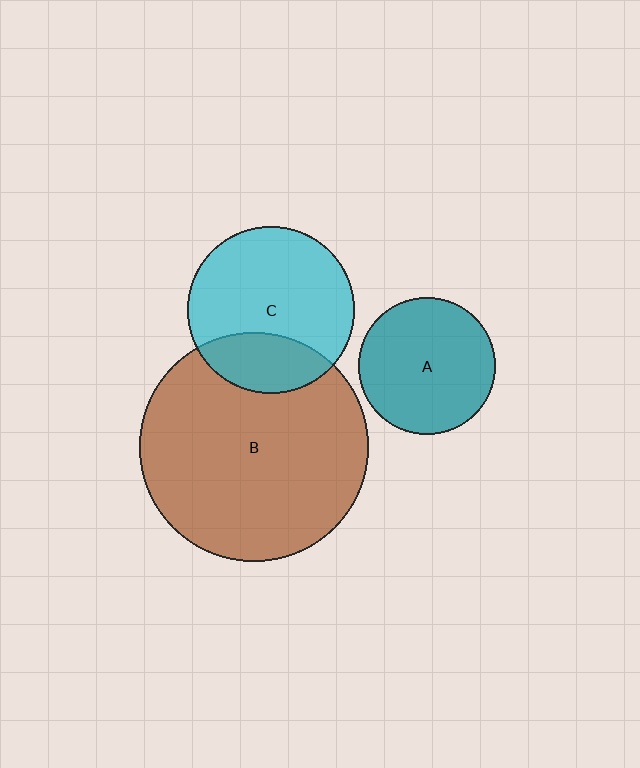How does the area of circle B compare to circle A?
Approximately 2.8 times.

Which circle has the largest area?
Circle B (brown).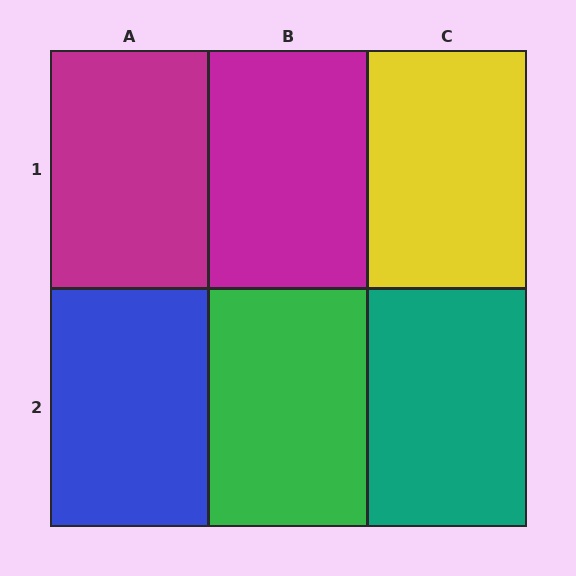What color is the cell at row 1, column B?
Magenta.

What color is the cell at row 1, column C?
Yellow.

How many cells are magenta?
2 cells are magenta.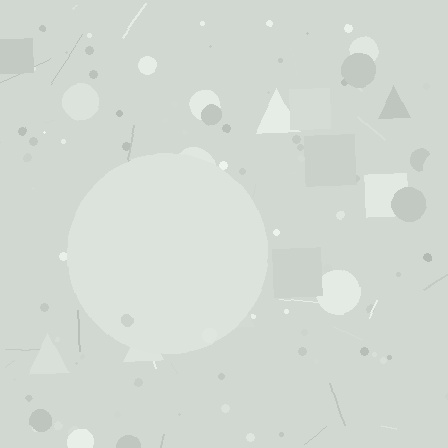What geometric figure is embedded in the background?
A circle is embedded in the background.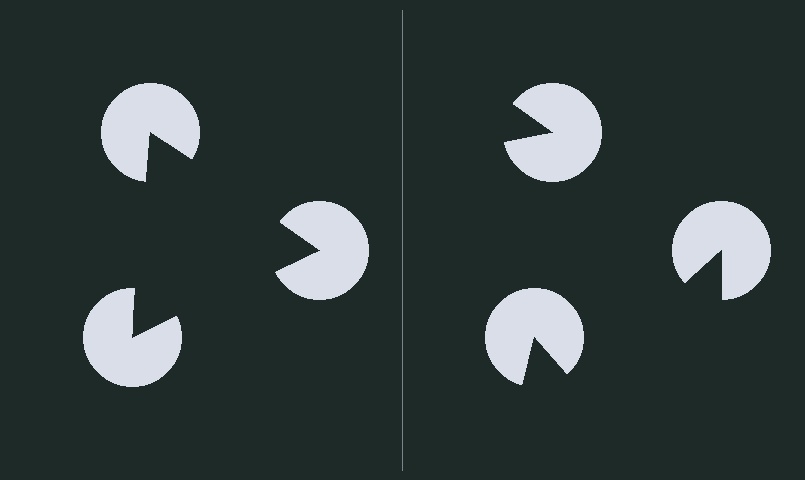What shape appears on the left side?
An illusory triangle.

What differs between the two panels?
The pac-man discs are positioned identically on both sides; only the wedge orientations differ. On the left they align to a triangle; on the right they are misaligned.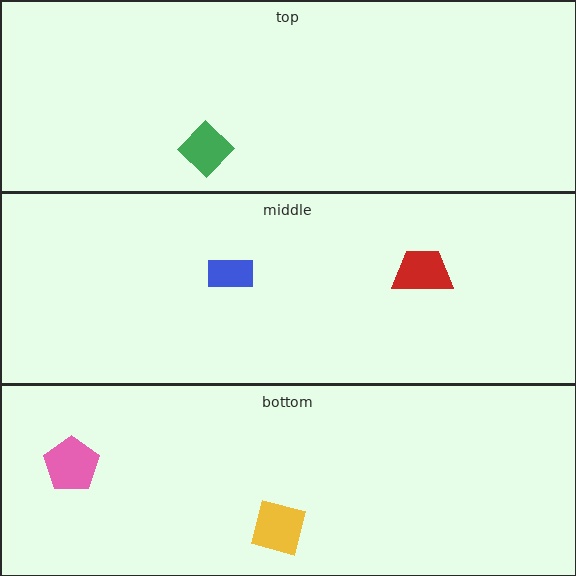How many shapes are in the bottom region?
2.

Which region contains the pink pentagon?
The bottom region.